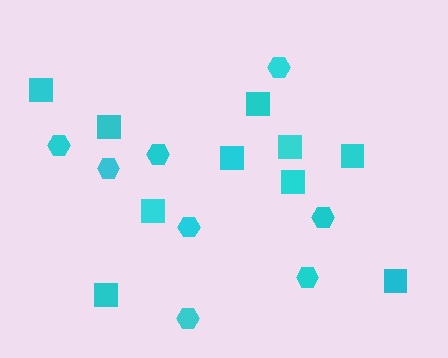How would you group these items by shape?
There are 2 groups: one group of hexagons (8) and one group of squares (10).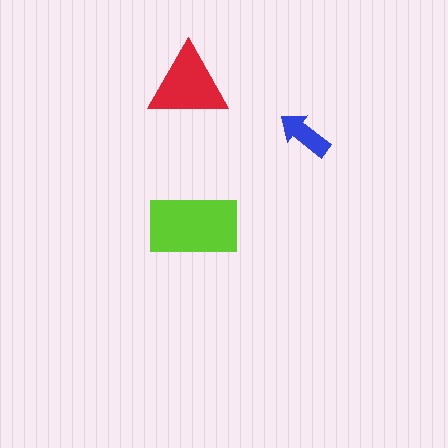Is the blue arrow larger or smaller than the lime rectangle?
Smaller.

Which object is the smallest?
The blue arrow.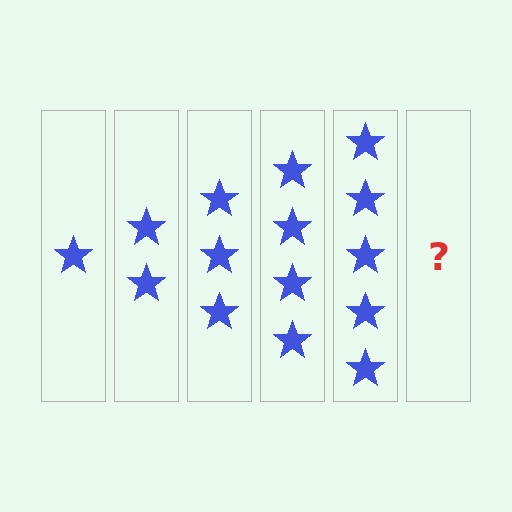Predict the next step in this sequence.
The next step is 6 stars.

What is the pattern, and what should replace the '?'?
The pattern is that each step adds one more star. The '?' should be 6 stars.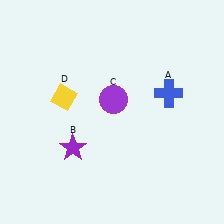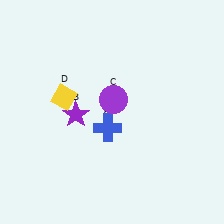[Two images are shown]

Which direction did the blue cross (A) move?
The blue cross (A) moved left.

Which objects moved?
The objects that moved are: the blue cross (A), the purple star (B).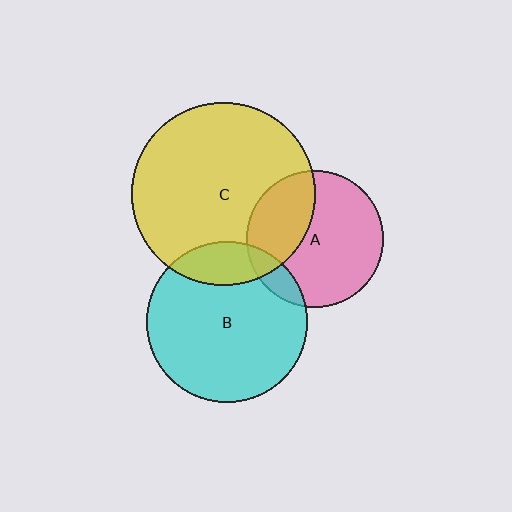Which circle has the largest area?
Circle C (yellow).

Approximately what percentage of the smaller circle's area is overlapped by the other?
Approximately 15%.